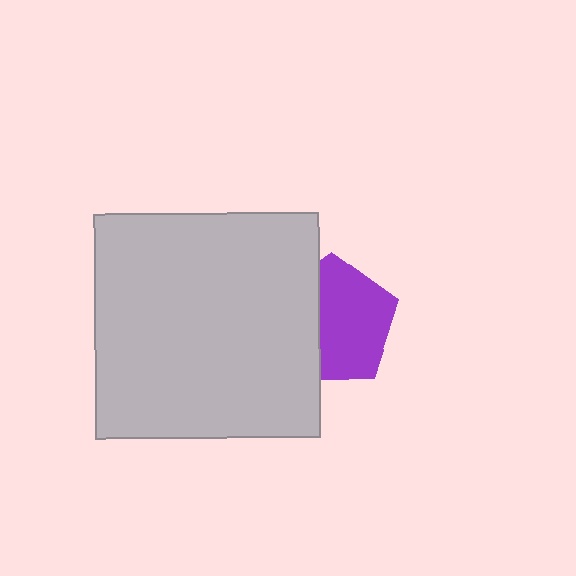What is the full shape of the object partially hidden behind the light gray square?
The partially hidden object is a purple pentagon.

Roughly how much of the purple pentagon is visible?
About half of it is visible (roughly 63%).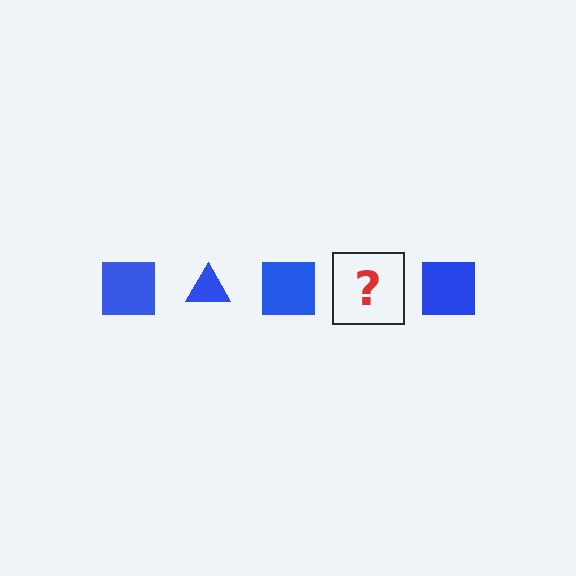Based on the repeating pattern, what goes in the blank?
The blank should be a blue triangle.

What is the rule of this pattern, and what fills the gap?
The rule is that the pattern cycles through square, triangle shapes in blue. The gap should be filled with a blue triangle.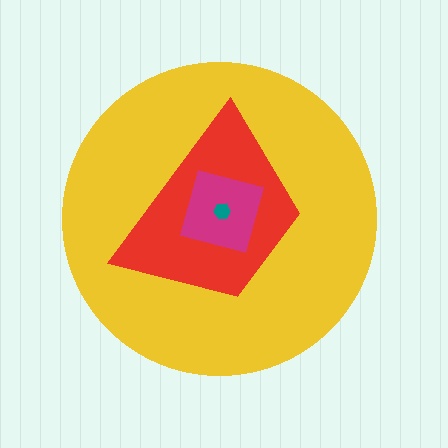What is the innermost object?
The teal hexagon.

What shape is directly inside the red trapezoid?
The magenta square.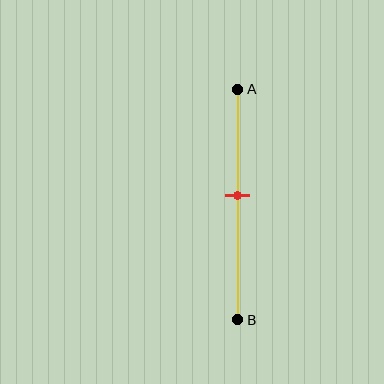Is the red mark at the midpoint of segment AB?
No, the mark is at about 45% from A, not at the 50% midpoint.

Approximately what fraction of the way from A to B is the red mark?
The red mark is approximately 45% of the way from A to B.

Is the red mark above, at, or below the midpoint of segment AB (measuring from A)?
The red mark is above the midpoint of segment AB.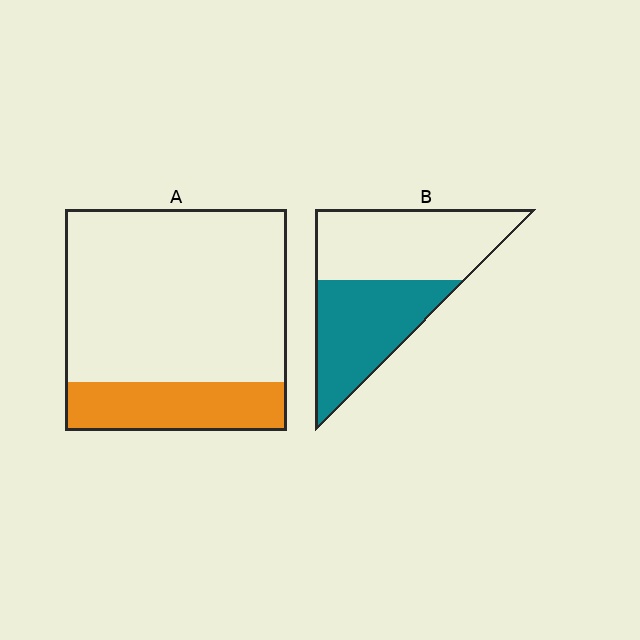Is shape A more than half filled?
No.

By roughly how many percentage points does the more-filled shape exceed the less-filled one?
By roughly 25 percentage points (B over A).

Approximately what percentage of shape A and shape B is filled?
A is approximately 20% and B is approximately 45%.